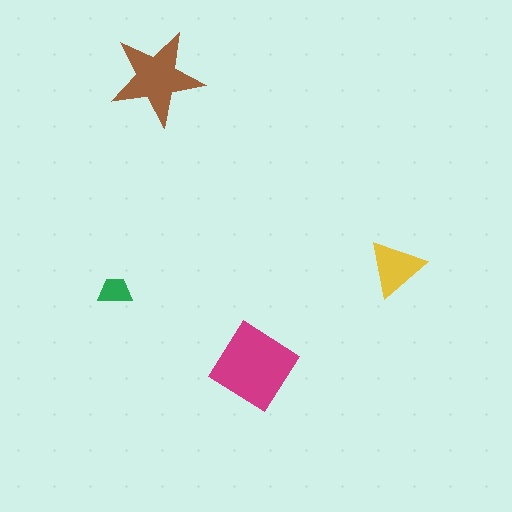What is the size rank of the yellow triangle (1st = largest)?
3rd.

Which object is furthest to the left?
The green trapezoid is leftmost.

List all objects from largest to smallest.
The magenta diamond, the brown star, the yellow triangle, the green trapezoid.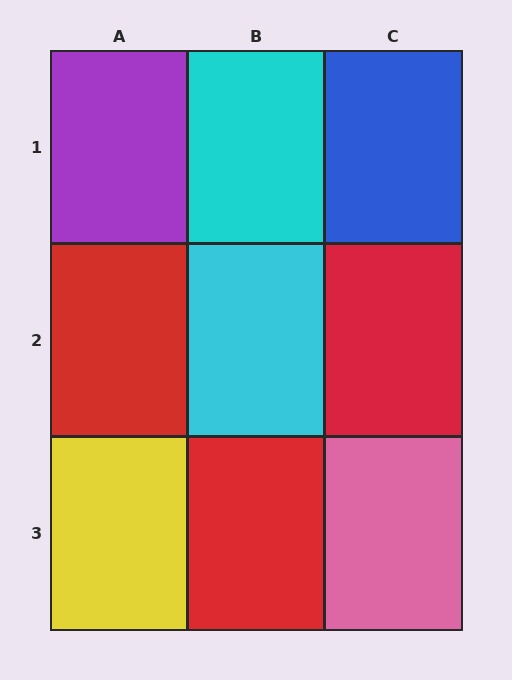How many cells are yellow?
1 cell is yellow.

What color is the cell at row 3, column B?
Red.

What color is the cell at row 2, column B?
Cyan.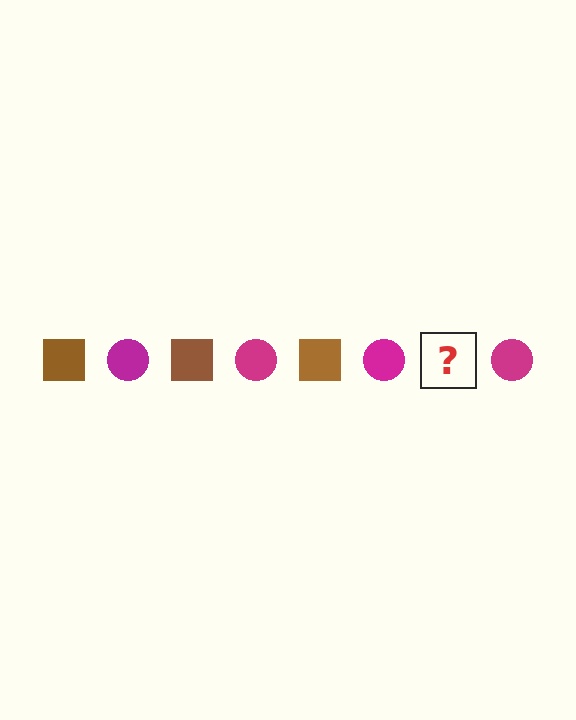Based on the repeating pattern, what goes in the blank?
The blank should be a brown square.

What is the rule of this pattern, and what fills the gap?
The rule is that the pattern alternates between brown square and magenta circle. The gap should be filled with a brown square.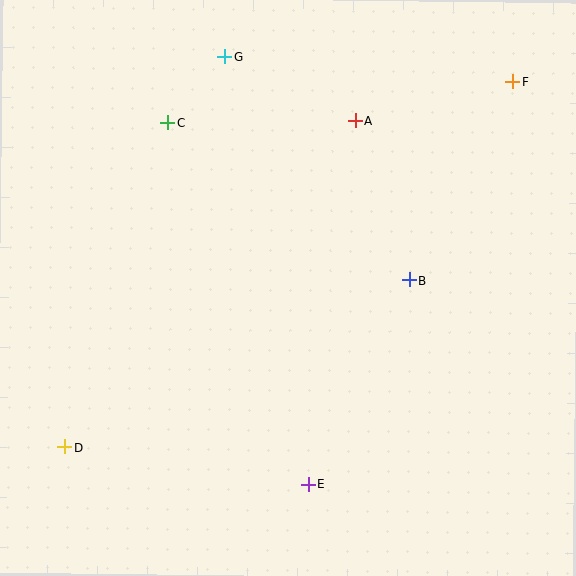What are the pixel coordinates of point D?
Point D is at (65, 447).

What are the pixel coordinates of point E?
Point E is at (308, 485).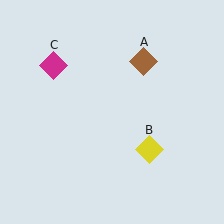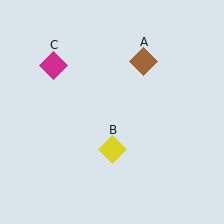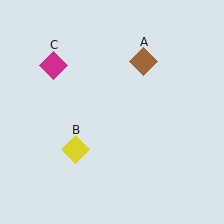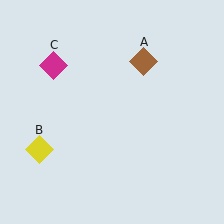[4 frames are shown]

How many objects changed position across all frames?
1 object changed position: yellow diamond (object B).